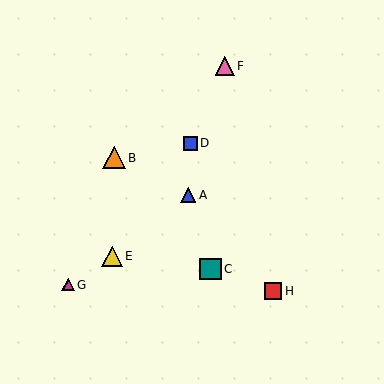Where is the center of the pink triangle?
The center of the pink triangle is at (225, 66).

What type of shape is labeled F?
Shape F is a pink triangle.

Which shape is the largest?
The orange triangle (labeled B) is the largest.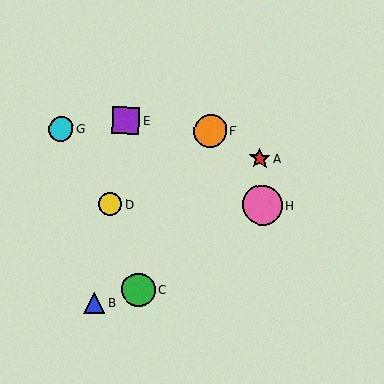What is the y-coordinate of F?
Object F is at y≈131.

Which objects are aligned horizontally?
Objects D, H are aligned horizontally.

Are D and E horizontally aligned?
No, D is at y≈204 and E is at y≈120.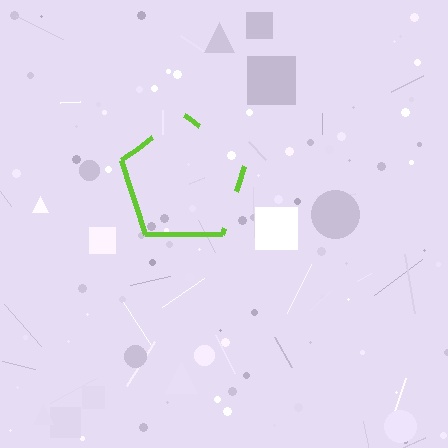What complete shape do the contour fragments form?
The contour fragments form a pentagon.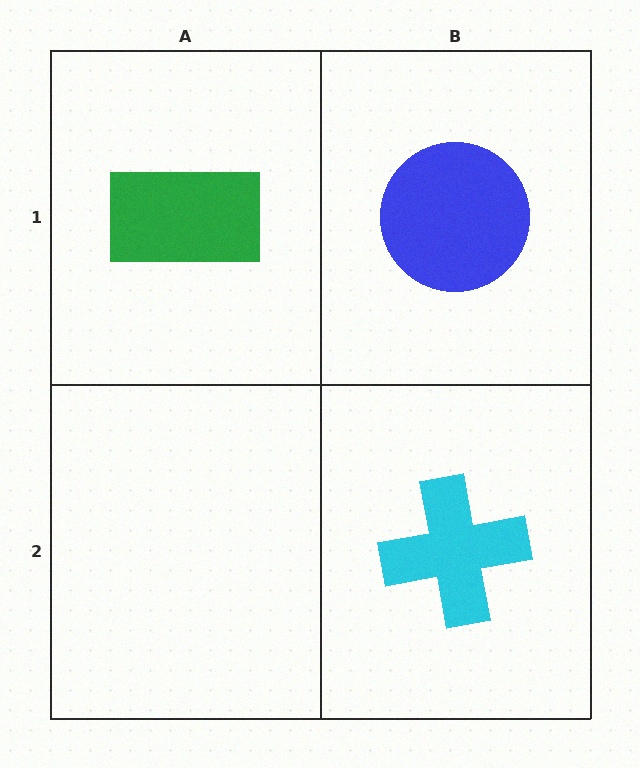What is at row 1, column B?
A blue circle.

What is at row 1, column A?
A green rectangle.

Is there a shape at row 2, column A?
No, that cell is empty.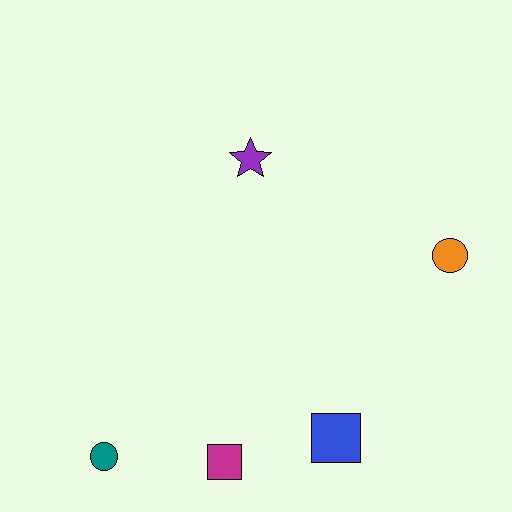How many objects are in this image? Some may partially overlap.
There are 5 objects.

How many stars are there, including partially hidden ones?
There is 1 star.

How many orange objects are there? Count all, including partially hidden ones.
There is 1 orange object.